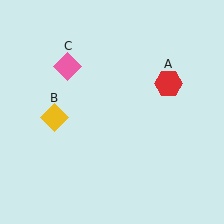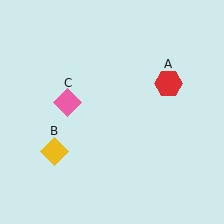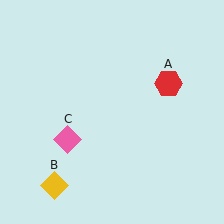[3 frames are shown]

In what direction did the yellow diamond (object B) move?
The yellow diamond (object B) moved down.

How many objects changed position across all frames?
2 objects changed position: yellow diamond (object B), pink diamond (object C).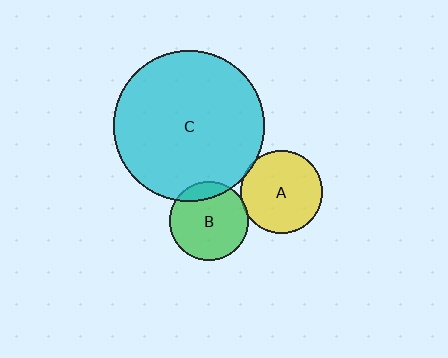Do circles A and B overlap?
Yes.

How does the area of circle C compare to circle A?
Approximately 3.4 times.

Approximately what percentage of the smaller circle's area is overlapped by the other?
Approximately 5%.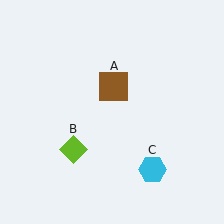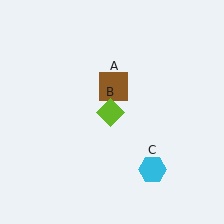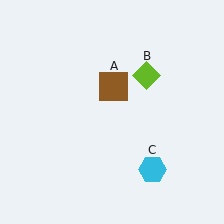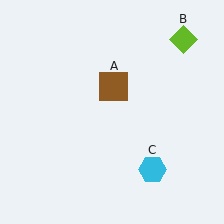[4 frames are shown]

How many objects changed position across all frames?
1 object changed position: lime diamond (object B).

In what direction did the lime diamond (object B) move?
The lime diamond (object B) moved up and to the right.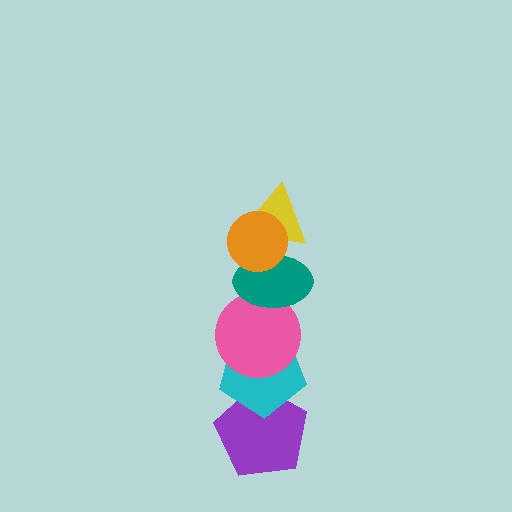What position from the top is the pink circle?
The pink circle is 4th from the top.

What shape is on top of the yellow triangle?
The orange circle is on top of the yellow triangle.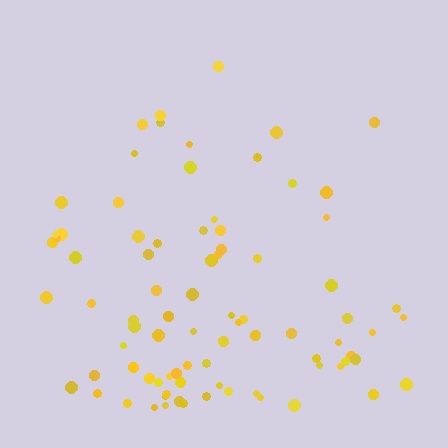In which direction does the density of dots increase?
From top to bottom, with the bottom side densest.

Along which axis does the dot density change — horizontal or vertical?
Vertical.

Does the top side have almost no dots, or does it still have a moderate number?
Still a moderate number, just noticeably fewer than the bottom.